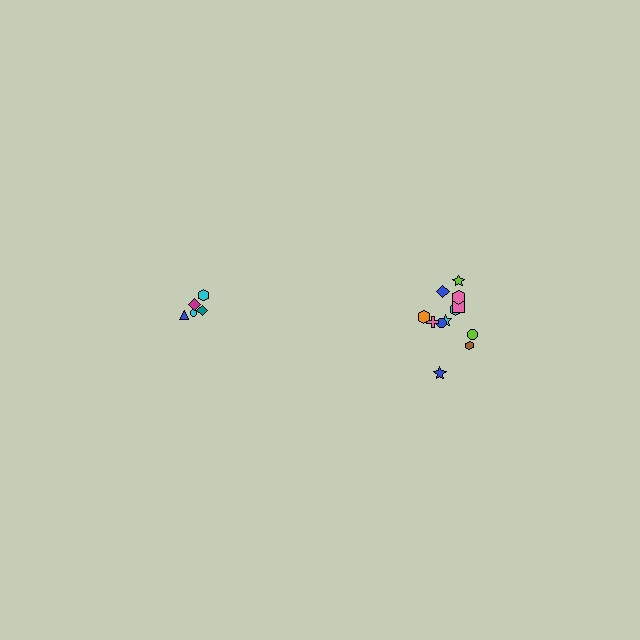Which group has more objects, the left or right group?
The right group.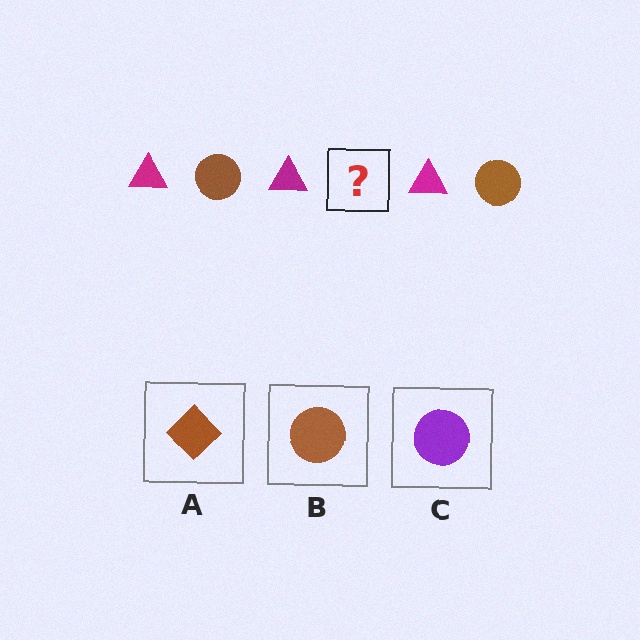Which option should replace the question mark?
Option B.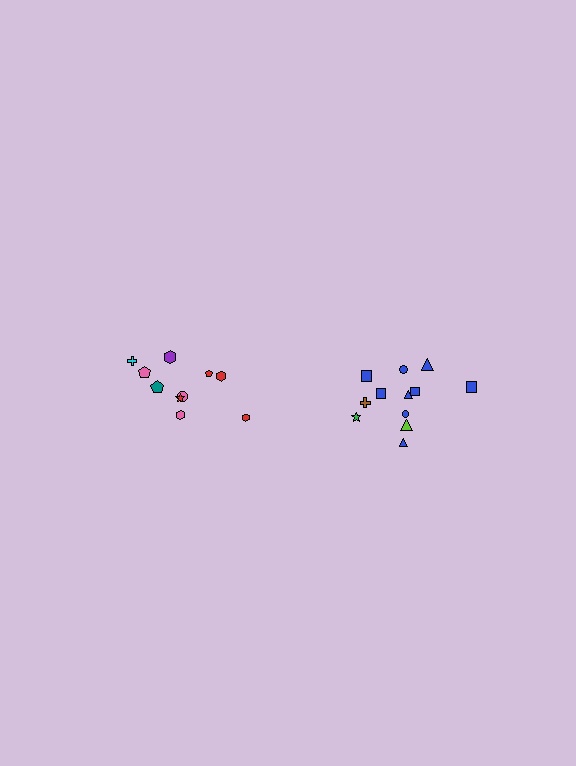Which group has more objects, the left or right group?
The right group.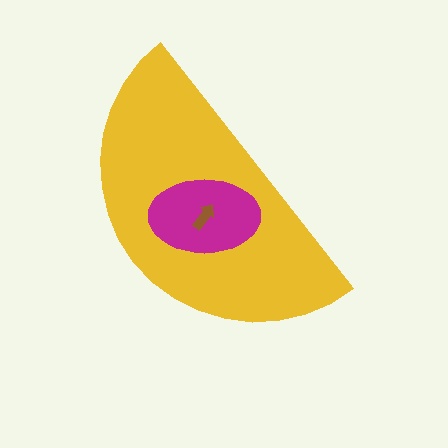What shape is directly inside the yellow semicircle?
The magenta ellipse.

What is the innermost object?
The brown arrow.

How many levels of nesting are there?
3.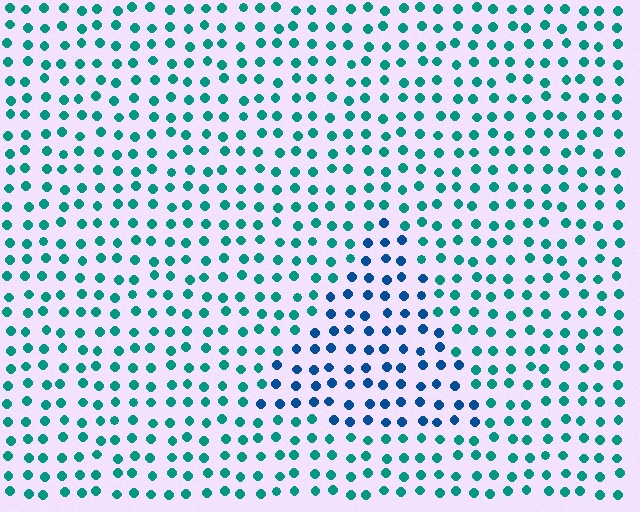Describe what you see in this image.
The image is filled with small teal elements in a uniform arrangement. A triangle-shaped region is visible where the elements are tinted to a slightly different hue, forming a subtle color boundary.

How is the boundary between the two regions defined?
The boundary is defined purely by a slight shift in hue (about 39 degrees). Spacing, size, and orientation are identical on both sides.